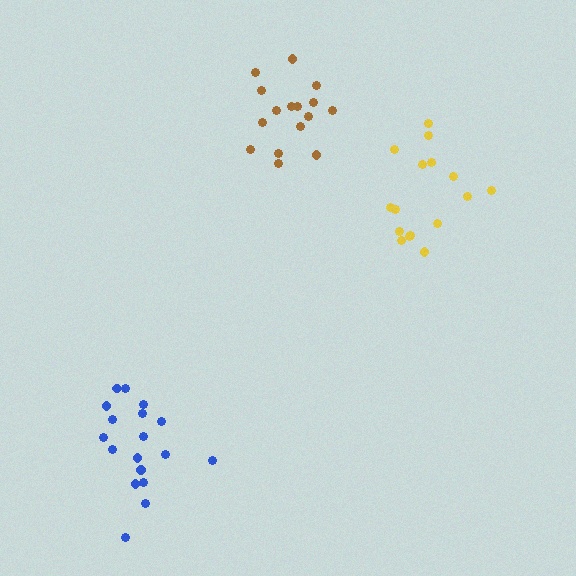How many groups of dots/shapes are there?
There are 3 groups.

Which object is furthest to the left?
The blue cluster is leftmost.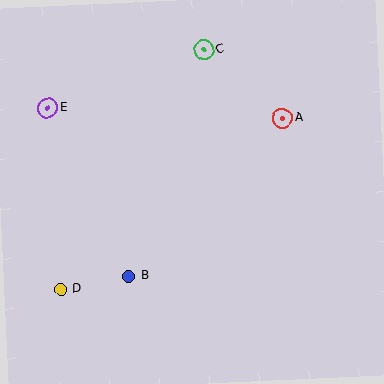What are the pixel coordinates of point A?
Point A is at (282, 118).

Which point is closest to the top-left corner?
Point E is closest to the top-left corner.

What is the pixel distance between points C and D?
The distance between C and D is 279 pixels.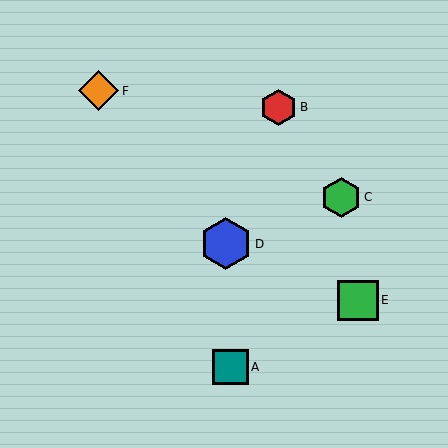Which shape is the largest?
The blue hexagon (labeled D) is the largest.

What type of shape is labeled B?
Shape B is a red hexagon.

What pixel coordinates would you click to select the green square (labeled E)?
Click at (358, 300) to select the green square E.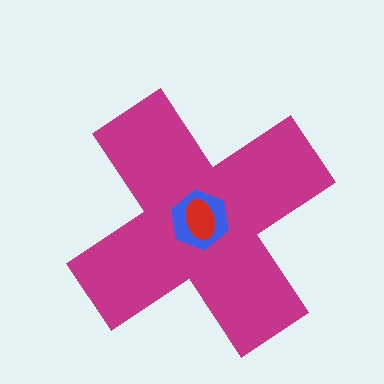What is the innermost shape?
The red ellipse.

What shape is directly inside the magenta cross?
The blue hexagon.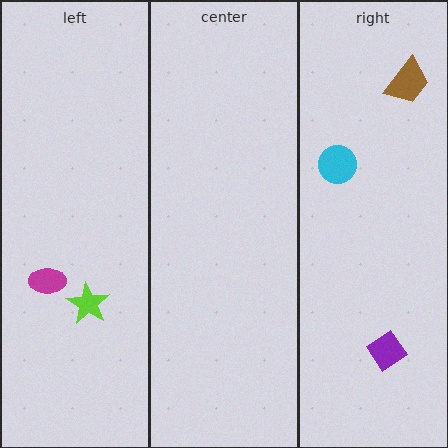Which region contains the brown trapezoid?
The right region.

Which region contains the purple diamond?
The right region.